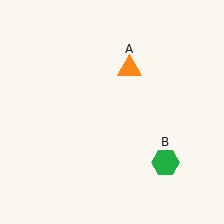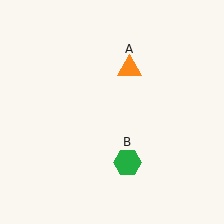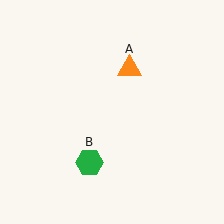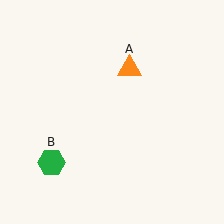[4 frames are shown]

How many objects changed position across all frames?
1 object changed position: green hexagon (object B).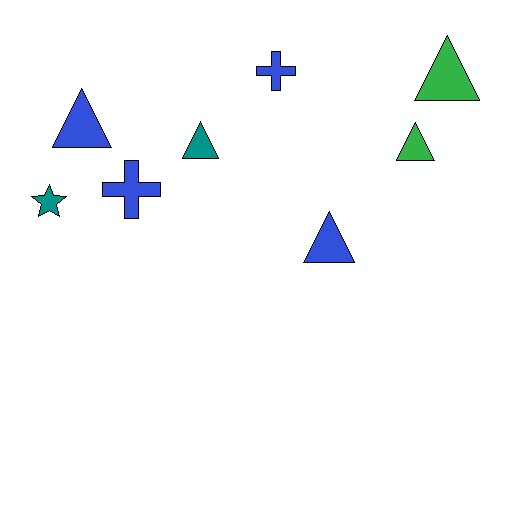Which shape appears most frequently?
Triangle, with 5 objects.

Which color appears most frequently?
Blue, with 4 objects.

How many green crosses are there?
There are no green crosses.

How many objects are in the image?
There are 8 objects.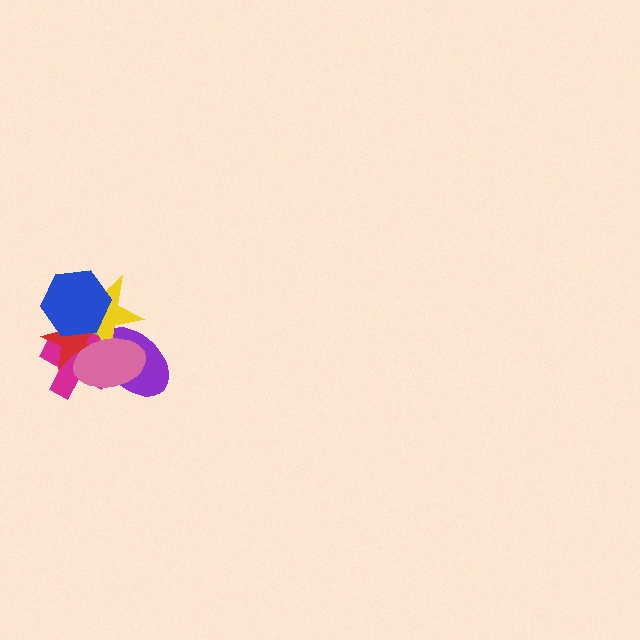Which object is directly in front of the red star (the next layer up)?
The purple ellipse is directly in front of the red star.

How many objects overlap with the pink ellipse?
5 objects overlap with the pink ellipse.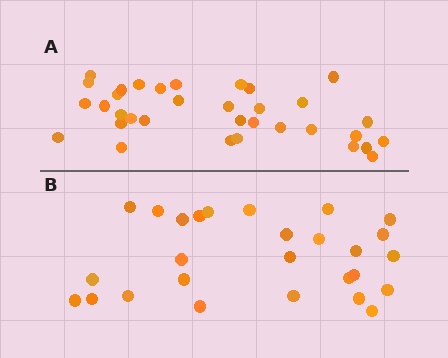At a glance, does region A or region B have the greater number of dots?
Region A (the top region) has more dots.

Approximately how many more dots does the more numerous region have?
Region A has roughly 8 or so more dots than region B.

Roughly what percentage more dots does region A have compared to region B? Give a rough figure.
About 25% more.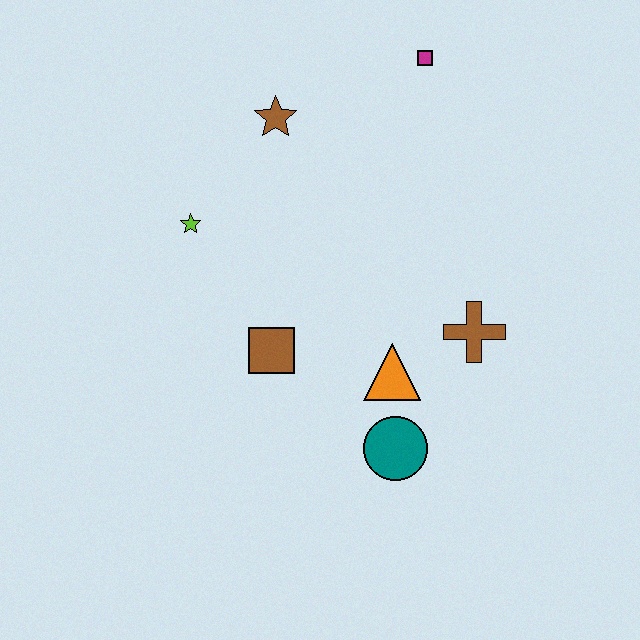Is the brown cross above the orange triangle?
Yes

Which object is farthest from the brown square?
The magenta square is farthest from the brown square.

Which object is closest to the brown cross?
The orange triangle is closest to the brown cross.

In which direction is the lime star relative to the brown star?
The lime star is below the brown star.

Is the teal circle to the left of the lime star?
No